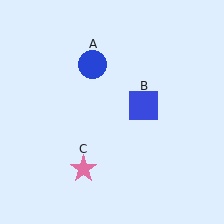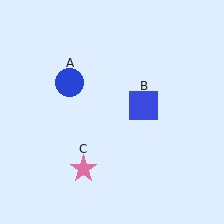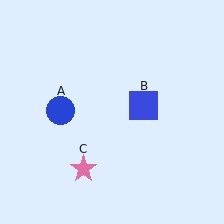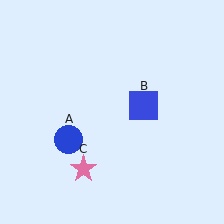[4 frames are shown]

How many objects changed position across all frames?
1 object changed position: blue circle (object A).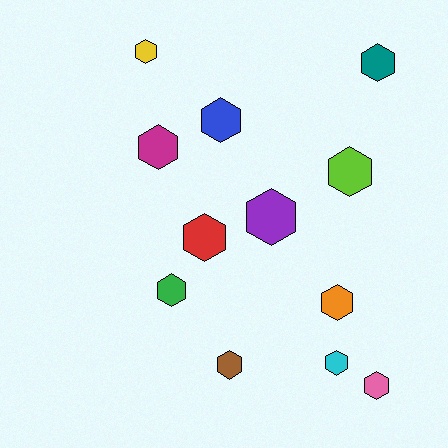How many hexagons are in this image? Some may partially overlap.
There are 12 hexagons.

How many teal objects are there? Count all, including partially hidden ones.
There is 1 teal object.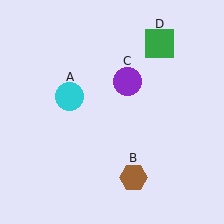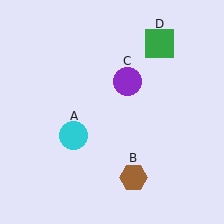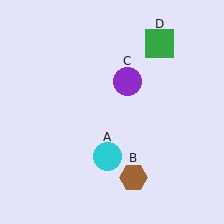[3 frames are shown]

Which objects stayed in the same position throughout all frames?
Brown hexagon (object B) and purple circle (object C) and green square (object D) remained stationary.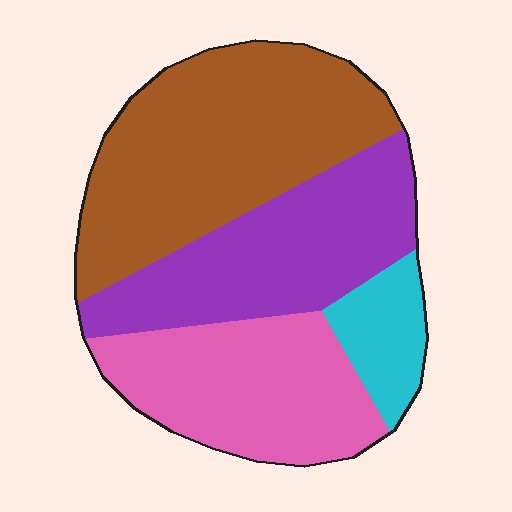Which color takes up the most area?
Brown, at roughly 40%.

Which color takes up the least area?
Cyan, at roughly 10%.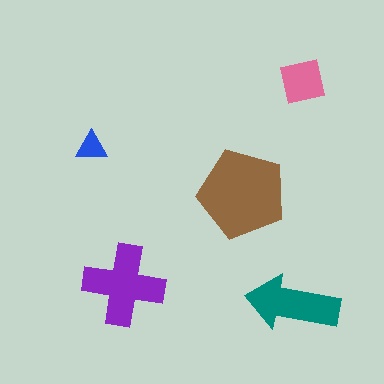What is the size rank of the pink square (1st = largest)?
4th.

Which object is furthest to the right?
The pink square is rightmost.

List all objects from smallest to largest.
The blue triangle, the pink square, the teal arrow, the purple cross, the brown pentagon.